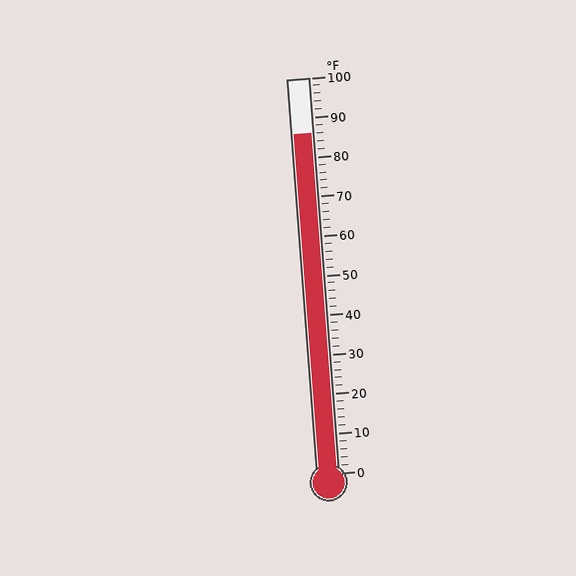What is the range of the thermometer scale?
The thermometer scale ranges from 0°F to 100°F.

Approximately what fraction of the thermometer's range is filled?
The thermometer is filled to approximately 85% of its range.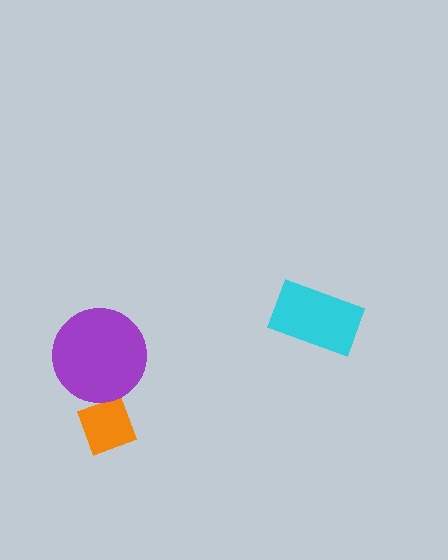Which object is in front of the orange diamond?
The purple circle is in front of the orange diamond.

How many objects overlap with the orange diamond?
1 object overlaps with the orange diamond.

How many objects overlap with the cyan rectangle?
0 objects overlap with the cyan rectangle.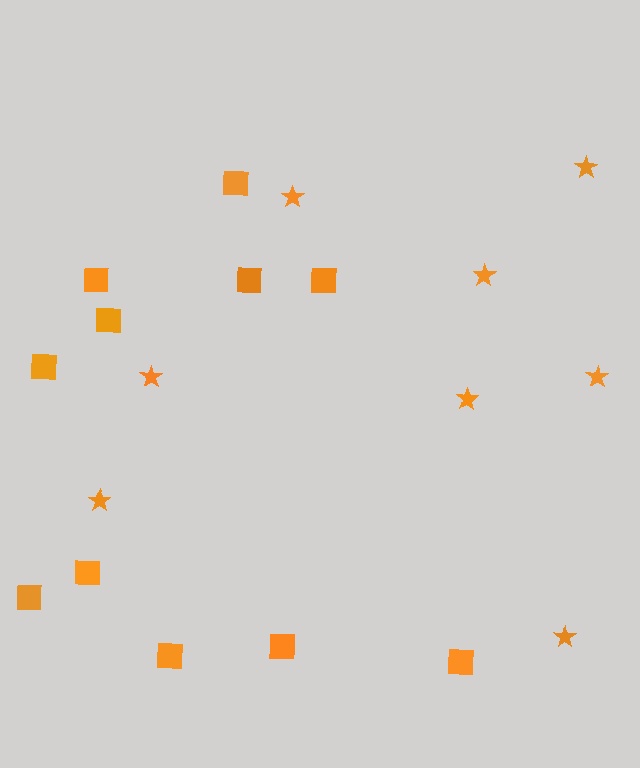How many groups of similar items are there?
There are 2 groups: one group of stars (8) and one group of squares (11).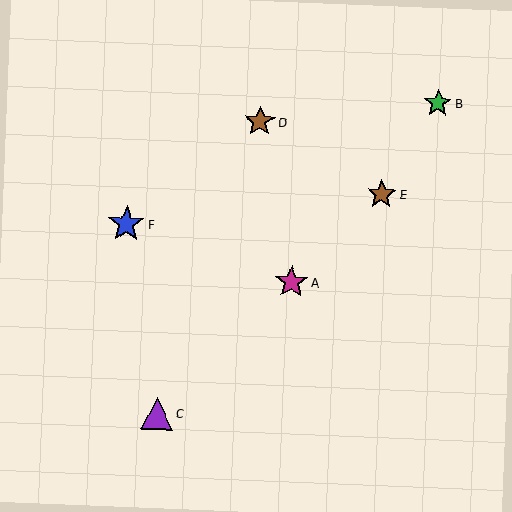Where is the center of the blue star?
The center of the blue star is at (126, 224).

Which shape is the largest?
The blue star (labeled F) is the largest.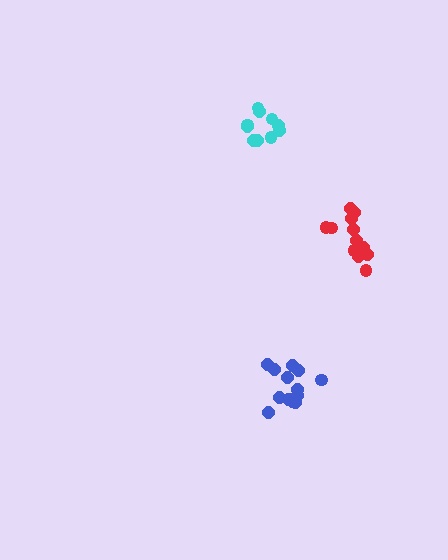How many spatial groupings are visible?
There are 3 spatial groupings.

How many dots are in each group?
Group 1: 13 dots, Group 2: 10 dots, Group 3: 13 dots (36 total).